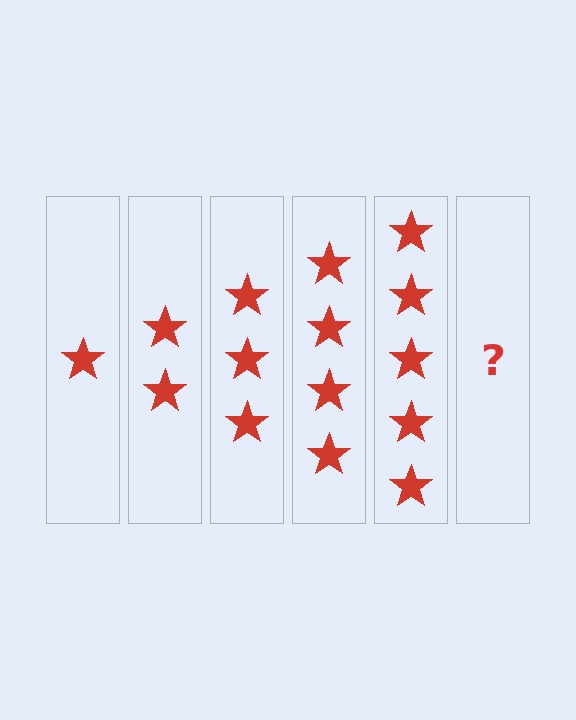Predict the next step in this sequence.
The next step is 6 stars.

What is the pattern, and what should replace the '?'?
The pattern is that each step adds one more star. The '?' should be 6 stars.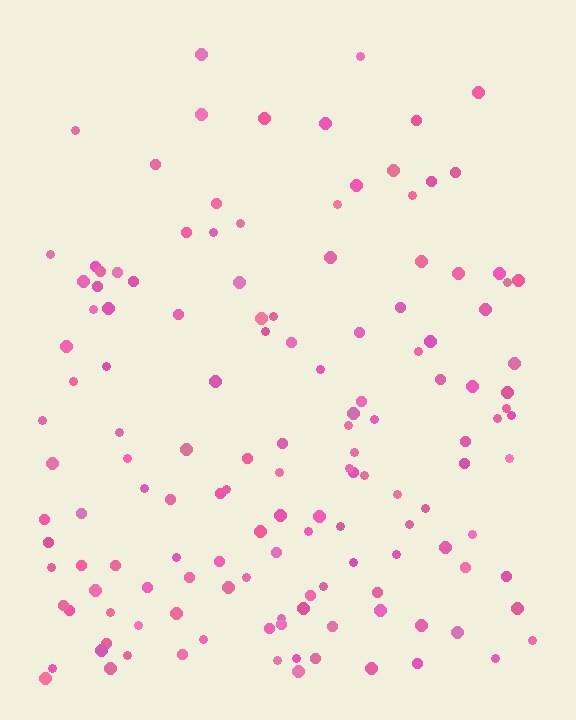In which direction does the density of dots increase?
From top to bottom, with the bottom side densest.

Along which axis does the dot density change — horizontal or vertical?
Vertical.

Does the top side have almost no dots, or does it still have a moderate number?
Still a moderate number, just noticeably fewer than the bottom.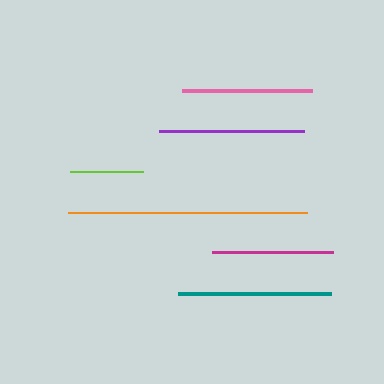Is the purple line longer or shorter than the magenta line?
The purple line is longer than the magenta line.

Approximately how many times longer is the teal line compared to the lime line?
The teal line is approximately 2.1 times the length of the lime line.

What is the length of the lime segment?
The lime segment is approximately 73 pixels long.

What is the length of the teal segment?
The teal segment is approximately 152 pixels long.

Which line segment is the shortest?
The lime line is the shortest at approximately 73 pixels.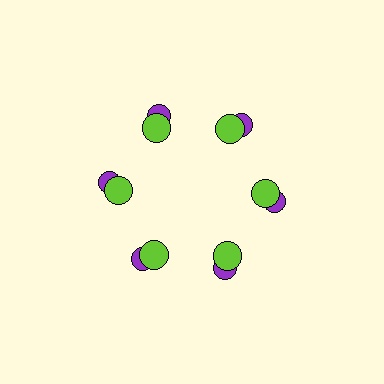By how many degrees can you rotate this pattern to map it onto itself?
The pattern maps onto itself every 60 degrees of rotation.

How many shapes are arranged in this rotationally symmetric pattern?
There are 12 shapes, arranged in 6 groups of 2.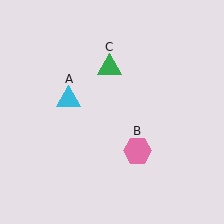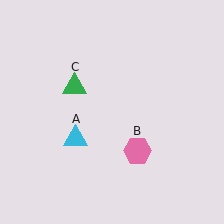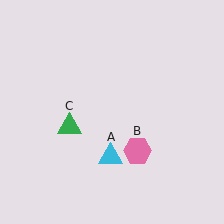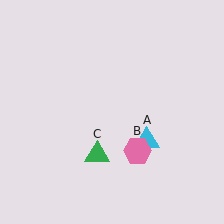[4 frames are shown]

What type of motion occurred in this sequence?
The cyan triangle (object A), green triangle (object C) rotated counterclockwise around the center of the scene.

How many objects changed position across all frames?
2 objects changed position: cyan triangle (object A), green triangle (object C).